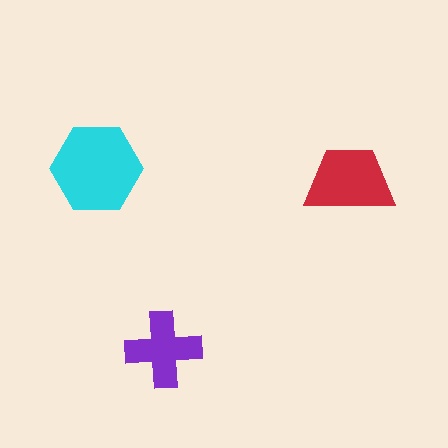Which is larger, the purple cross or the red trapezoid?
The red trapezoid.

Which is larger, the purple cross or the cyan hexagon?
The cyan hexagon.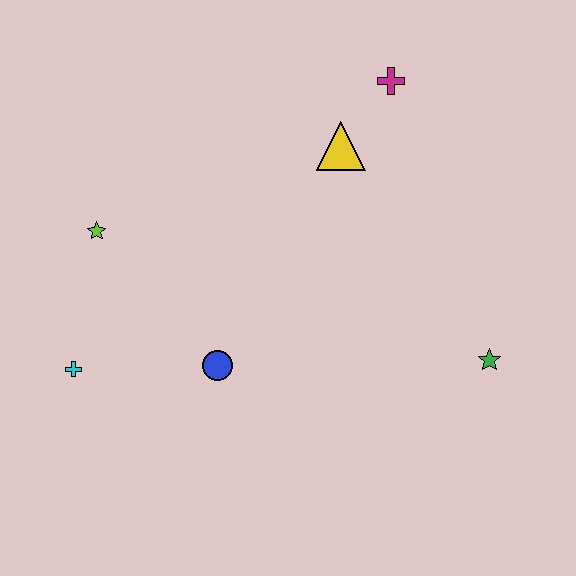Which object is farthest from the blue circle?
The magenta cross is farthest from the blue circle.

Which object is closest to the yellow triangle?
The magenta cross is closest to the yellow triangle.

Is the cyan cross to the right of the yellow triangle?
No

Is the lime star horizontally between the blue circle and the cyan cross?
Yes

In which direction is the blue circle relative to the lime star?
The blue circle is below the lime star.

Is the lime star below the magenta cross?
Yes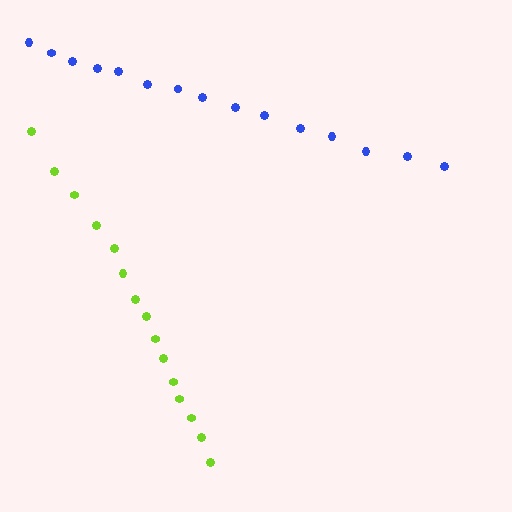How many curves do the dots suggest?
There are 2 distinct paths.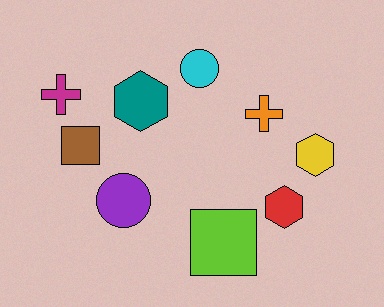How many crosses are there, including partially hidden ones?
There are 2 crosses.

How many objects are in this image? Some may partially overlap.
There are 9 objects.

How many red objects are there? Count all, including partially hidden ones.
There is 1 red object.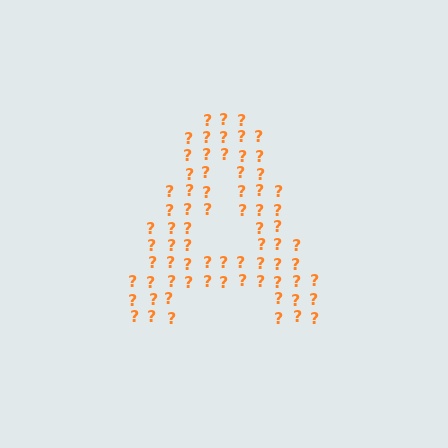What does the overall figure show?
The overall figure shows the letter A.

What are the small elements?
The small elements are question marks.